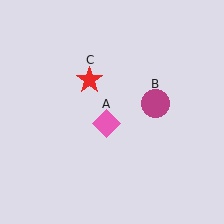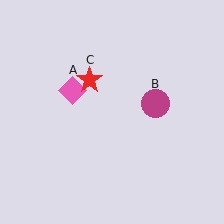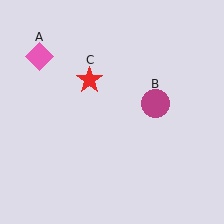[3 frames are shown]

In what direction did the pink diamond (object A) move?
The pink diamond (object A) moved up and to the left.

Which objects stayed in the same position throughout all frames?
Magenta circle (object B) and red star (object C) remained stationary.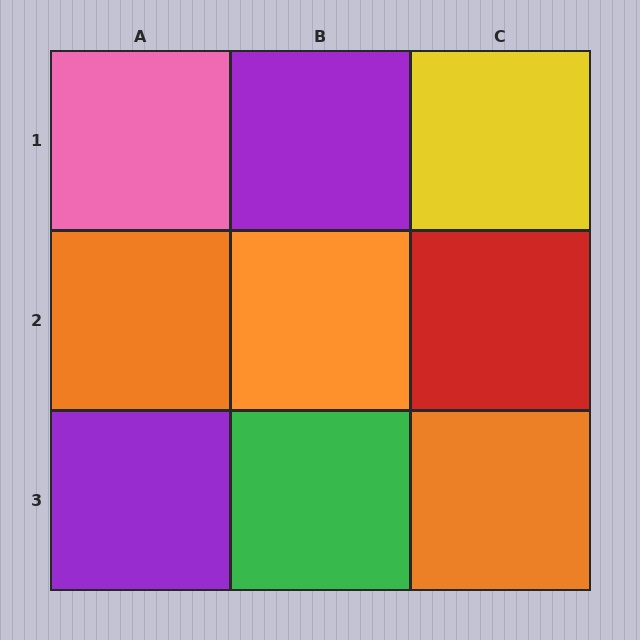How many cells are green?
1 cell is green.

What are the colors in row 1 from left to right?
Pink, purple, yellow.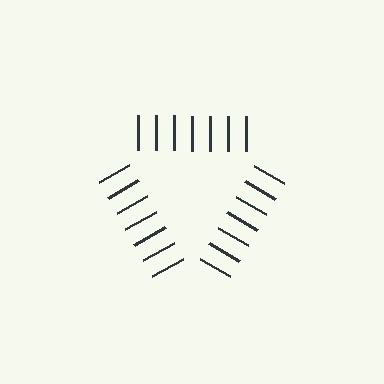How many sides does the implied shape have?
3 sides — the line-ends trace a triangle.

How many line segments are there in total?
21 — 7 along each of the 3 edges.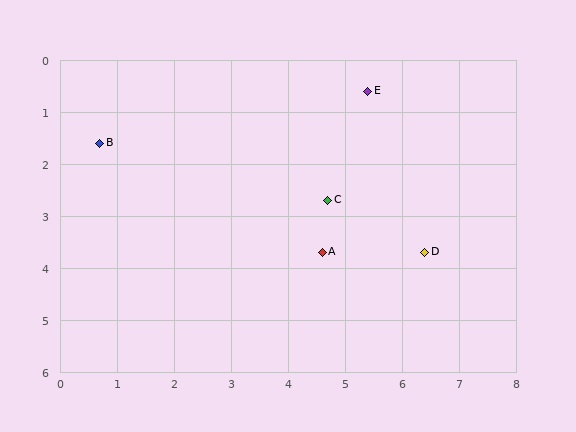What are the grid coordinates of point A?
Point A is at approximately (4.6, 3.7).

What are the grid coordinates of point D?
Point D is at approximately (6.4, 3.7).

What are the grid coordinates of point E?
Point E is at approximately (5.4, 0.6).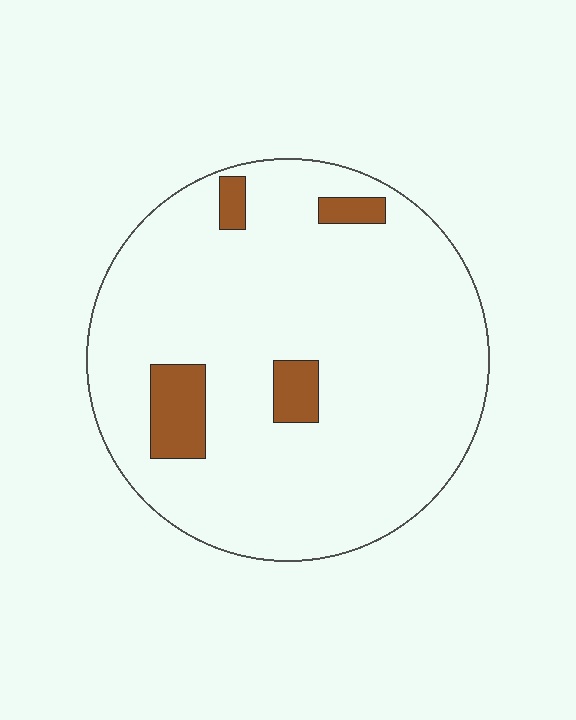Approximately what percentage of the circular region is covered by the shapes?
Approximately 10%.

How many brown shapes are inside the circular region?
4.